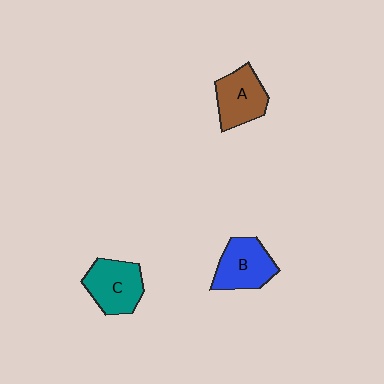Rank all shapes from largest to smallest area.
From largest to smallest: C (teal), B (blue), A (brown).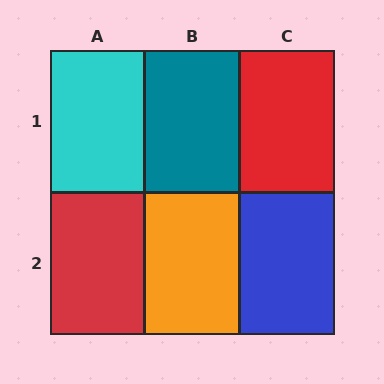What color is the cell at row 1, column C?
Red.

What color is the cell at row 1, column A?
Cyan.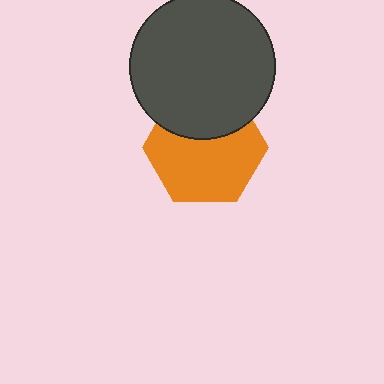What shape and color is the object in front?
The object in front is a dark gray circle.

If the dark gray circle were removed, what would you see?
You would see the complete orange hexagon.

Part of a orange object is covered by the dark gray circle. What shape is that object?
It is a hexagon.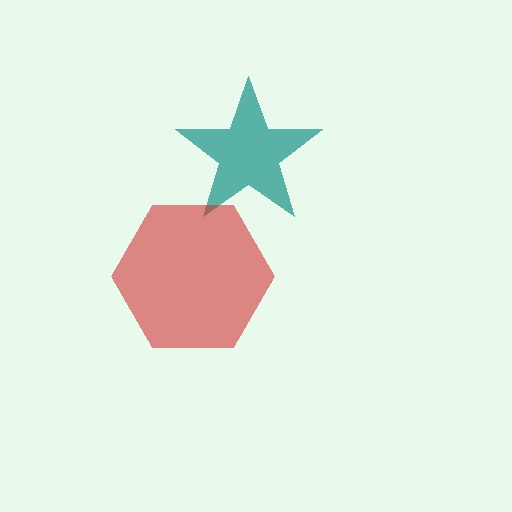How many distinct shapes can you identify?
There are 2 distinct shapes: a teal star, a red hexagon.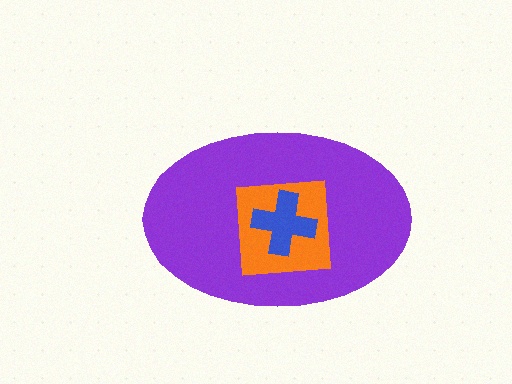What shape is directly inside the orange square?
The blue cross.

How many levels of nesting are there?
3.